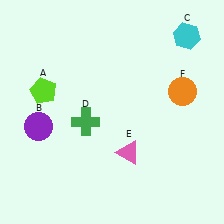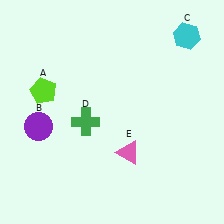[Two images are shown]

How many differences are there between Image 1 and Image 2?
There is 1 difference between the two images.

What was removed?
The orange circle (F) was removed in Image 2.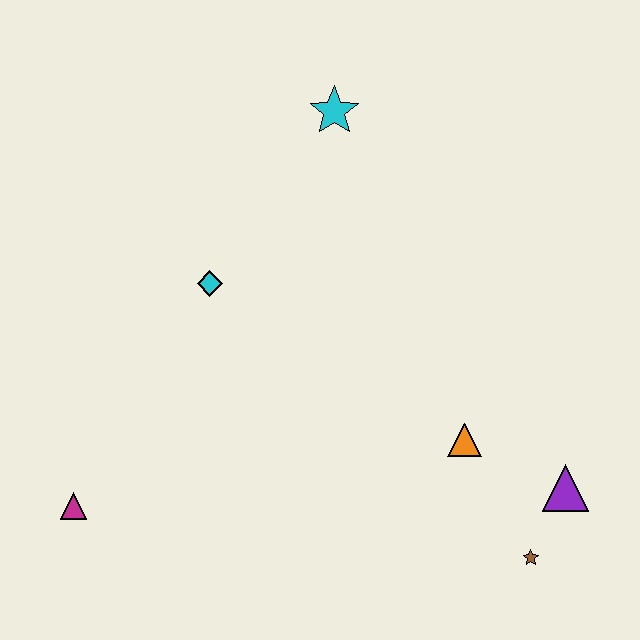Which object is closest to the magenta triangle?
The cyan diamond is closest to the magenta triangle.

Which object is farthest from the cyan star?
The brown star is farthest from the cyan star.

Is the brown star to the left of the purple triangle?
Yes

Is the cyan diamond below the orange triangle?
No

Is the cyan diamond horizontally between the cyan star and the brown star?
No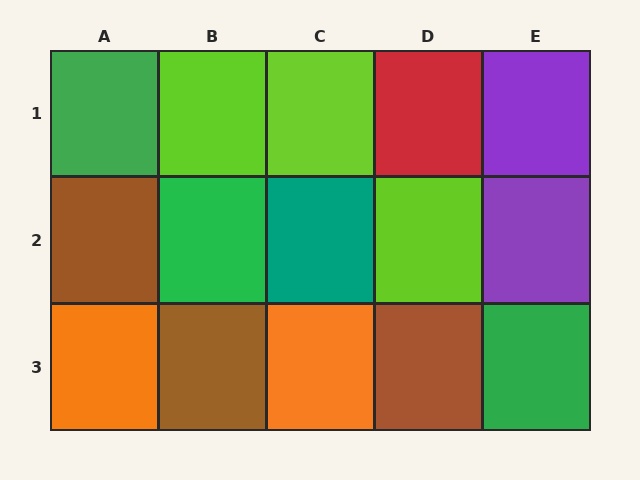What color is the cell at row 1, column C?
Lime.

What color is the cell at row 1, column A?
Green.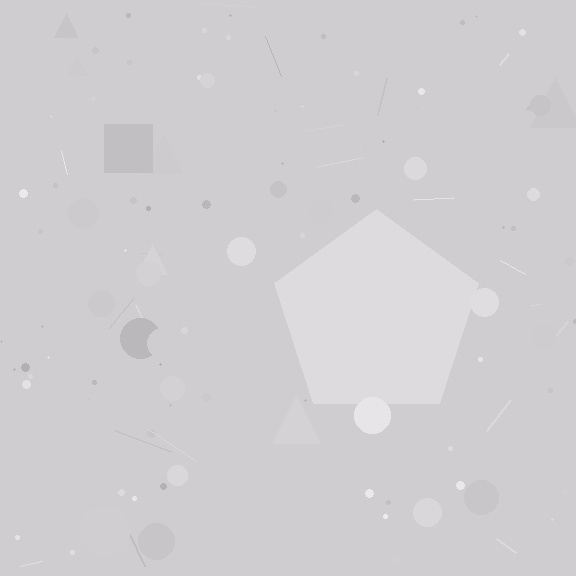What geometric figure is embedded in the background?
A pentagon is embedded in the background.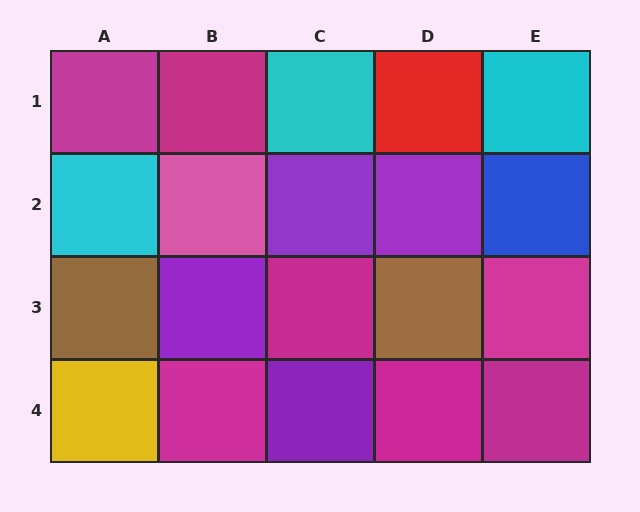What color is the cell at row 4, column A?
Yellow.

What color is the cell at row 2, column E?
Blue.